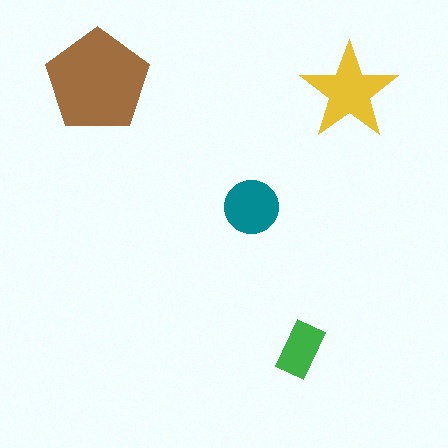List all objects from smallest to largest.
The green rectangle, the teal circle, the yellow star, the brown pentagon.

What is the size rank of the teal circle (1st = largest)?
3rd.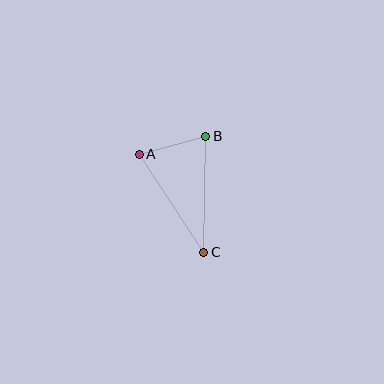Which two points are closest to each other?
Points A and B are closest to each other.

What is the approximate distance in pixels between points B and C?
The distance between B and C is approximately 116 pixels.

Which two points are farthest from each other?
Points A and C are farthest from each other.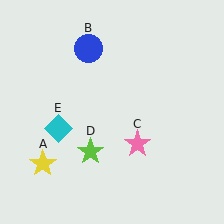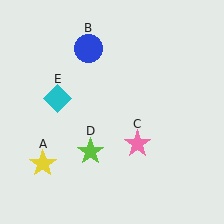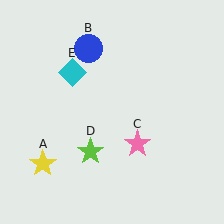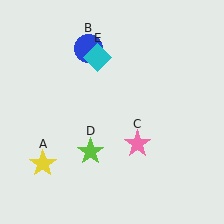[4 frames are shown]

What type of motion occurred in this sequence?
The cyan diamond (object E) rotated clockwise around the center of the scene.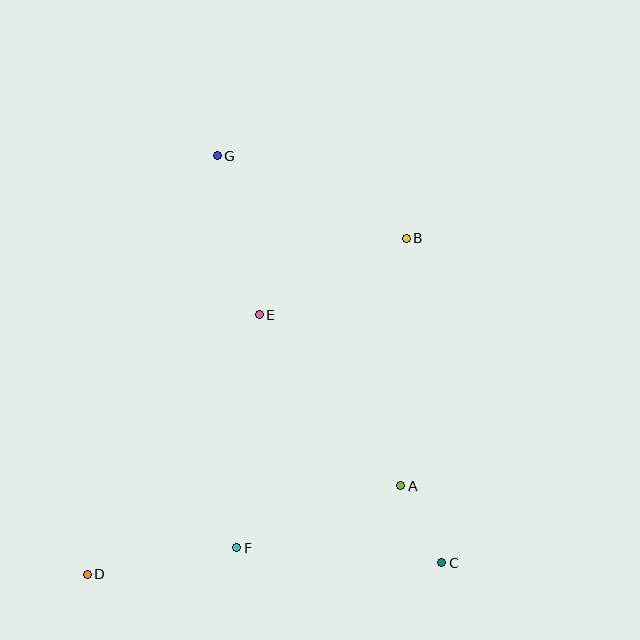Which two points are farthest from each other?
Points C and G are farthest from each other.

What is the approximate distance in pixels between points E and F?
The distance between E and F is approximately 234 pixels.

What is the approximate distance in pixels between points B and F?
The distance between B and F is approximately 353 pixels.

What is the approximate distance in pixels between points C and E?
The distance between C and E is approximately 308 pixels.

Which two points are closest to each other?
Points A and C are closest to each other.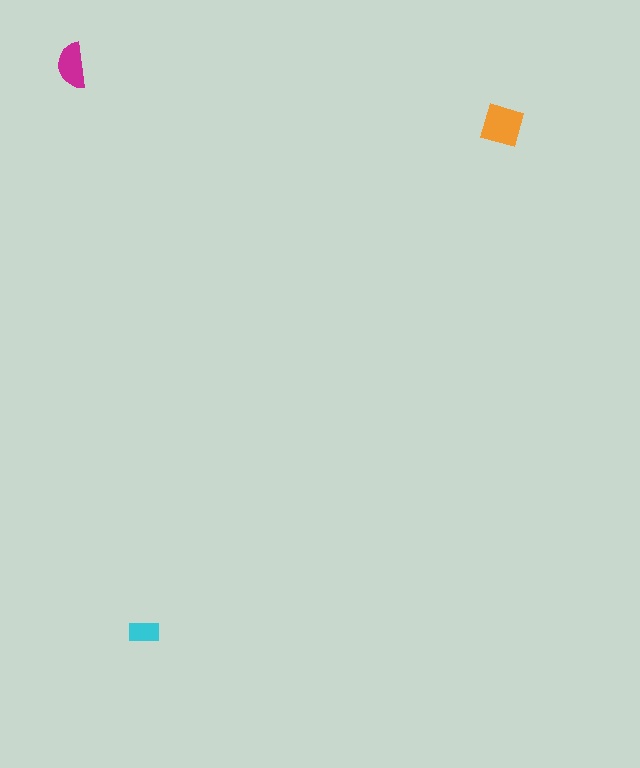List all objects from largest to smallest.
The orange diamond, the magenta semicircle, the cyan rectangle.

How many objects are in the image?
There are 3 objects in the image.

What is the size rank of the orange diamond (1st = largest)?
1st.